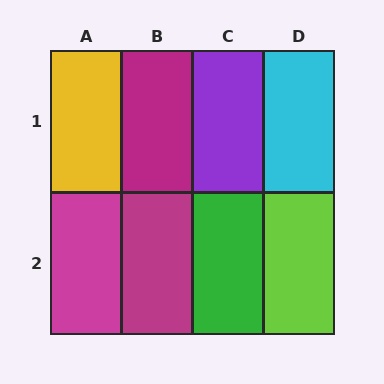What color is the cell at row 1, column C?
Purple.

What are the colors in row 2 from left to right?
Magenta, magenta, green, lime.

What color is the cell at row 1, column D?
Cyan.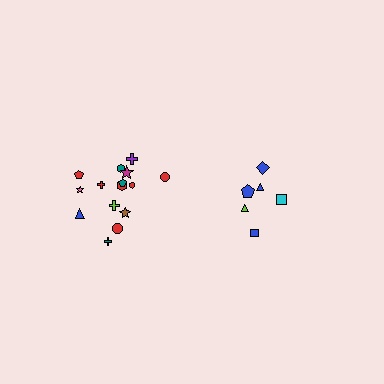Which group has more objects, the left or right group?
The left group.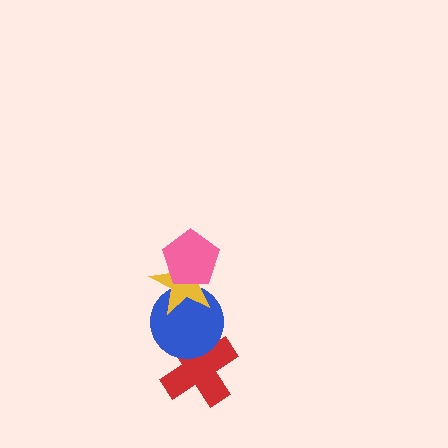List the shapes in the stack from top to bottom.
From top to bottom: the pink pentagon, the yellow star, the blue circle, the red cross.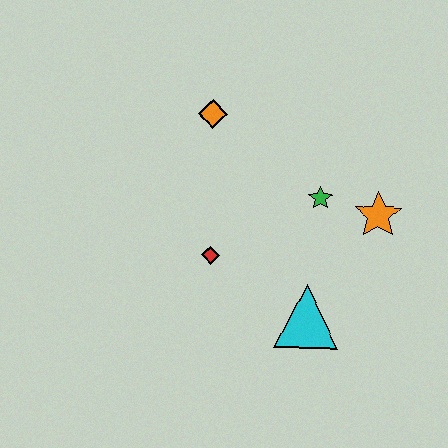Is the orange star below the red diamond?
No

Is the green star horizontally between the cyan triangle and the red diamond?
No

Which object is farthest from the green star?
The orange diamond is farthest from the green star.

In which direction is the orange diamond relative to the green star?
The orange diamond is to the left of the green star.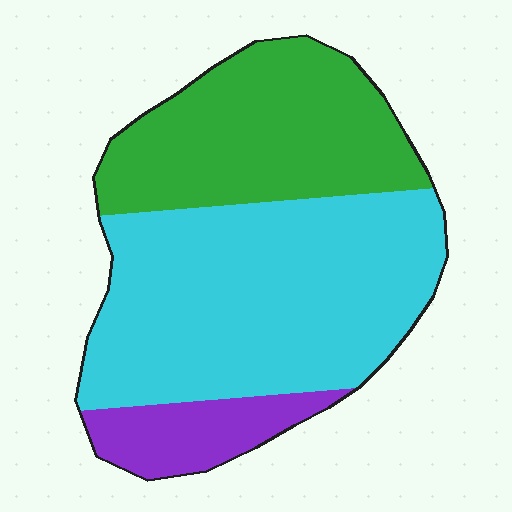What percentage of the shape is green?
Green takes up between a quarter and a half of the shape.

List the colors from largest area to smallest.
From largest to smallest: cyan, green, purple.